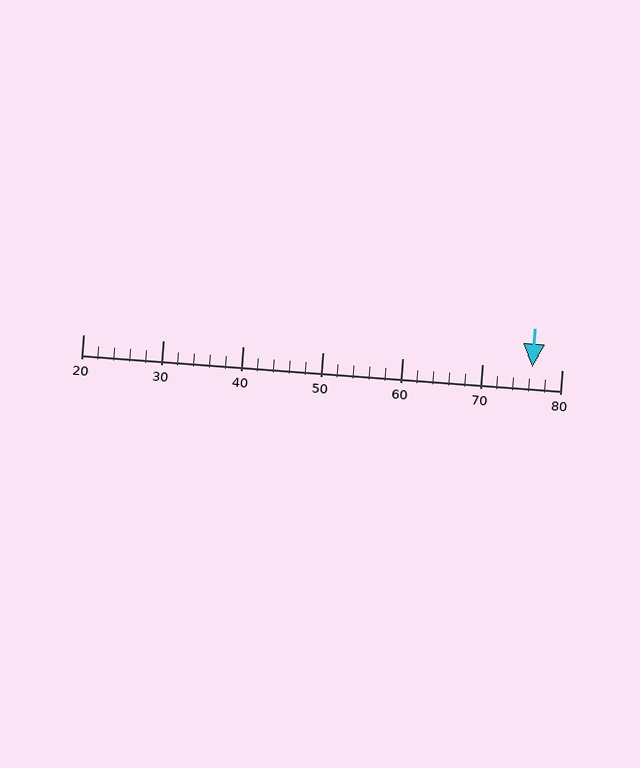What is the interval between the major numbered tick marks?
The major tick marks are spaced 10 units apart.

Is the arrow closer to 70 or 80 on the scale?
The arrow is closer to 80.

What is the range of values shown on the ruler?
The ruler shows values from 20 to 80.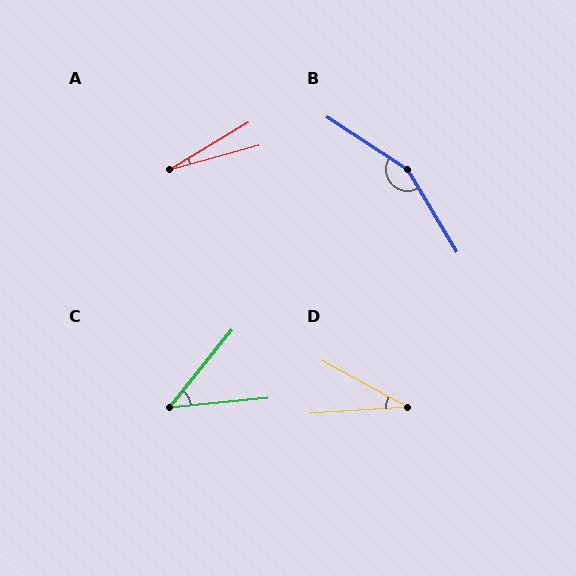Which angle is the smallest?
A, at approximately 15 degrees.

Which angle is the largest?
B, at approximately 154 degrees.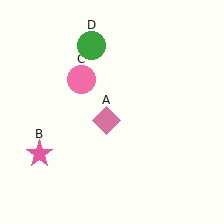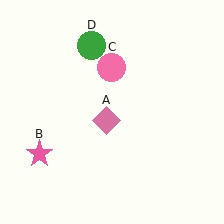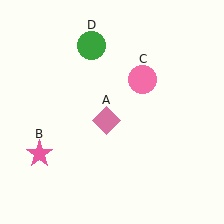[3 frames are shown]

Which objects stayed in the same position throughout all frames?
Pink diamond (object A) and pink star (object B) and green circle (object D) remained stationary.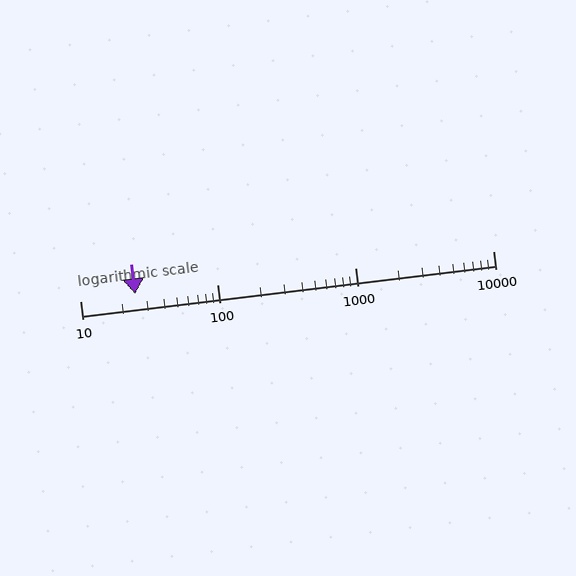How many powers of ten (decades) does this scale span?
The scale spans 3 decades, from 10 to 10000.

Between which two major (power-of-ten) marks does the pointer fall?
The pointer is between 10 and 100.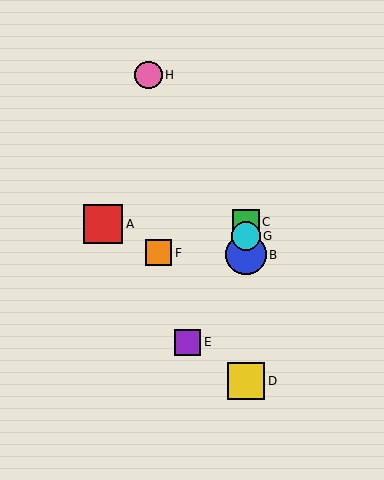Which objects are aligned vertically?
Objects B, C, D, G are aligned vertically.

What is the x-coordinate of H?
Object H is at x≈148.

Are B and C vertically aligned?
Yes, both are at x≈246.